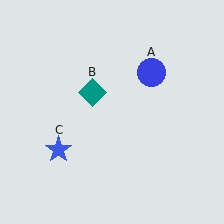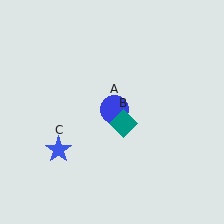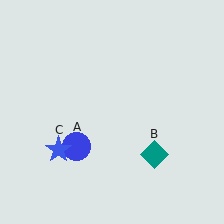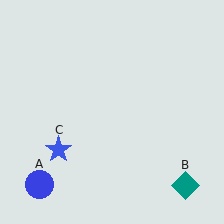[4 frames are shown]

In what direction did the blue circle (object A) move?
The blue circle (object A) moved down and to the left.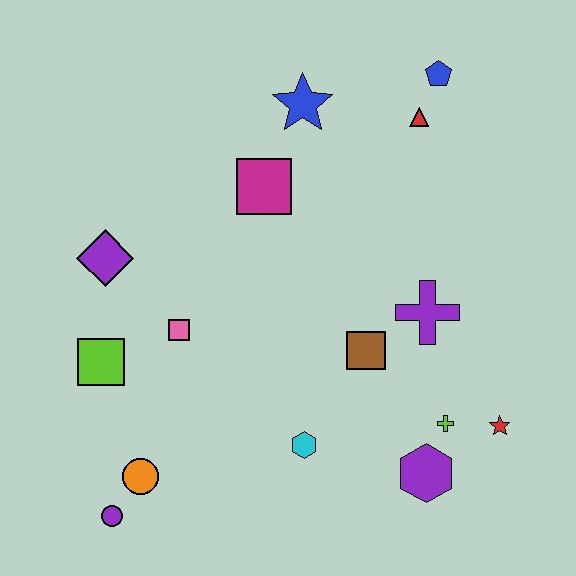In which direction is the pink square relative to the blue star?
The pink square is below the blue star.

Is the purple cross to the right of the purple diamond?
Yes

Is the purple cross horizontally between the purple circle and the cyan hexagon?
No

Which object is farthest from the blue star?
The purple circle is farthest from the blue star.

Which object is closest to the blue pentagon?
The red triangle is closest to the blue pentagon.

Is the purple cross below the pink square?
No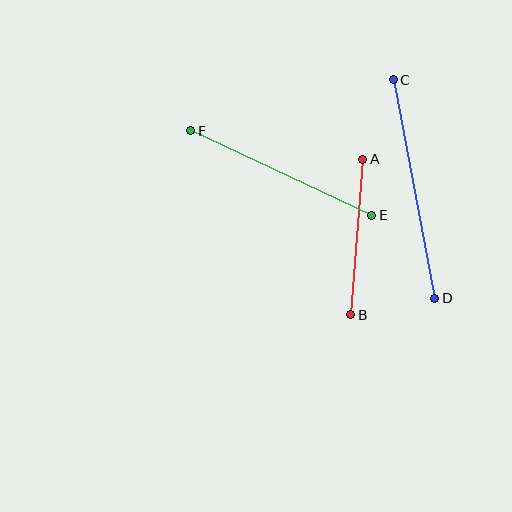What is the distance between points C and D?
The distance is approximately 222 pixels.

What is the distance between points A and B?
The distance is approximately 156 pixels.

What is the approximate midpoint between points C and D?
The midpoint is at approximately (414, 189) pixels.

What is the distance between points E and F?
The distance is approximately 200 pixels.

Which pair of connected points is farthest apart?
Points C and D are farthest apart.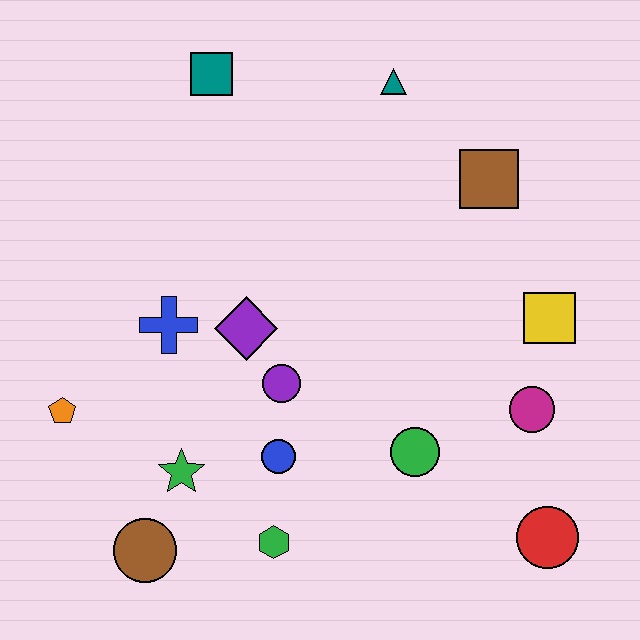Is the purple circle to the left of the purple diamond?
No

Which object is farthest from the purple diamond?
The red circle is farthest from the purple diamond.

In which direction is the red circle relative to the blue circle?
The red circle is to the right of the blue circle.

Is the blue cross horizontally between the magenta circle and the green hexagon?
No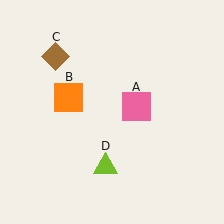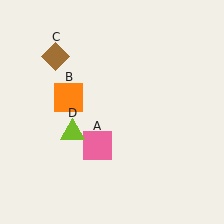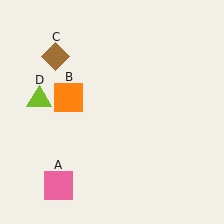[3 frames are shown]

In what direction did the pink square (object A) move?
The pink square (object A) moved down and to the left.